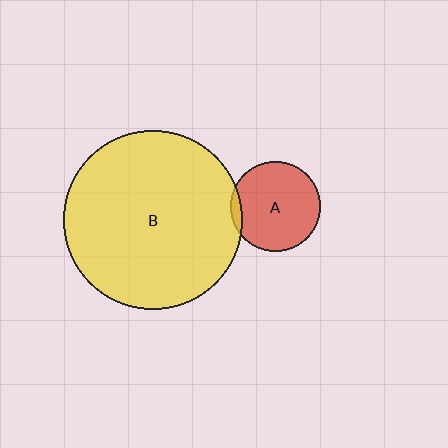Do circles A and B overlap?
Yes.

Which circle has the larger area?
Circle B (yellow).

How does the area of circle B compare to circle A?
Approximately 3.9 times.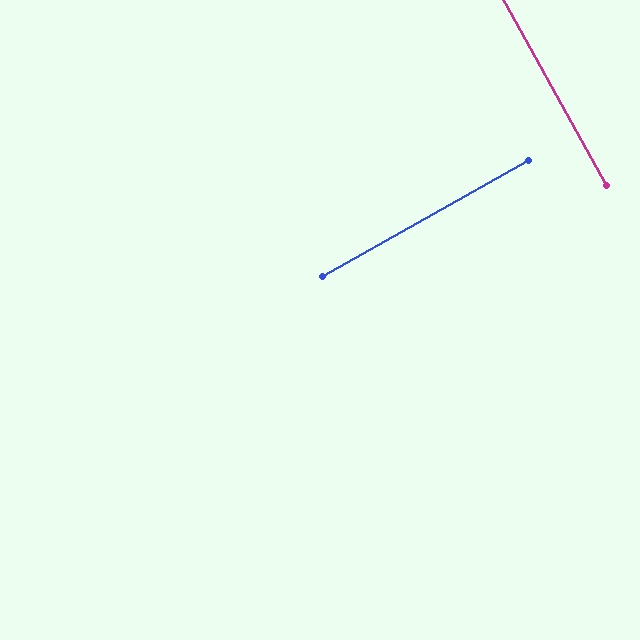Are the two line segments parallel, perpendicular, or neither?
Perpendicular — they meet at approximately 90°.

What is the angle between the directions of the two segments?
Approximately 90 degrees.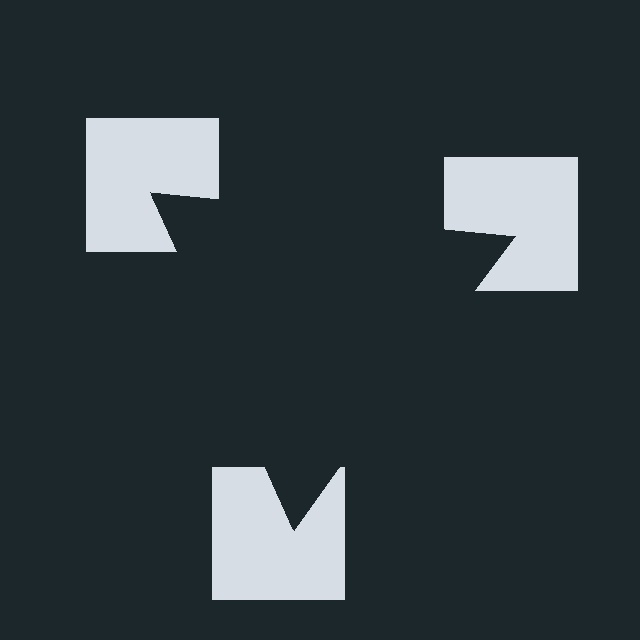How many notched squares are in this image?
There are 3 — one at each vertex of the illusory triangle.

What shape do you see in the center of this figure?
An illusory triangle — its edges are inferred from the aligned wedge cuts in the notched squares, not physically drawn.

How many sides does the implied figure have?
3 sides.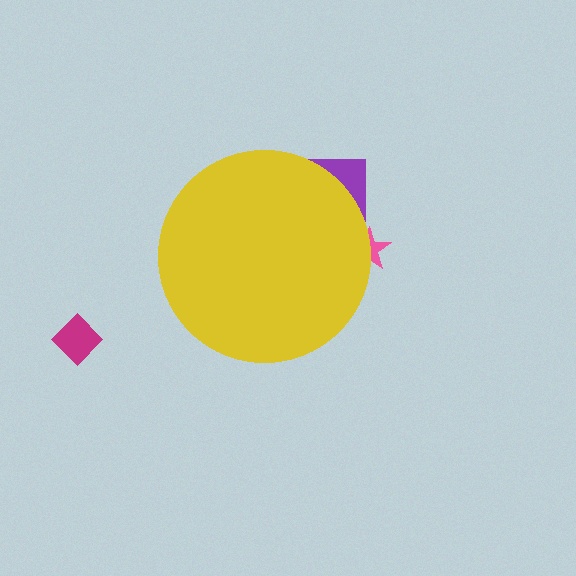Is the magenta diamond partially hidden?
No, the magenta diamond is fully visible.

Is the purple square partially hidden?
Yes, the purple square is partially hidden behind the yellow circle.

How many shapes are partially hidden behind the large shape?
2 shapes are partially hidden.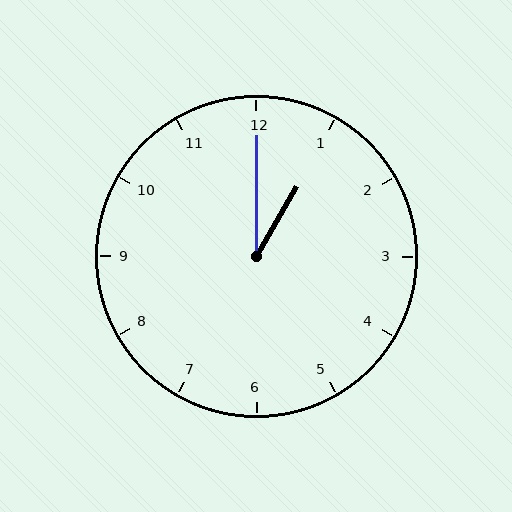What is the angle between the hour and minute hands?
Approximately 30 degrees.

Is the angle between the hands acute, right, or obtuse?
It is acute.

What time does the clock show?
1:00.